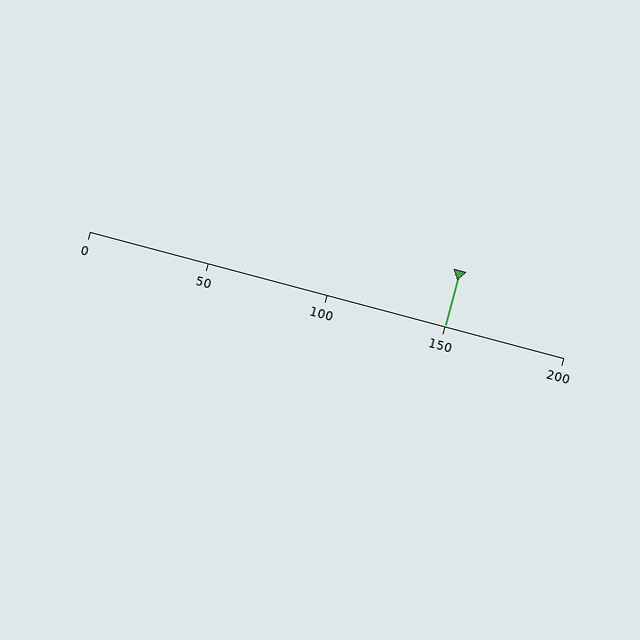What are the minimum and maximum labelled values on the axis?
The axis runs from 0 to 200.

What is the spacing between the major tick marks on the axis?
The major ticks are spaced 50 apart.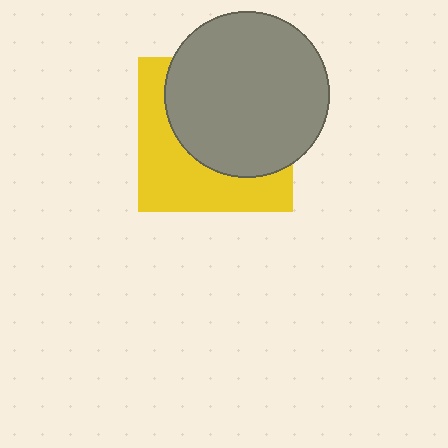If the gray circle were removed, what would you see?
You would see the complete yellow square.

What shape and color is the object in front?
The object in front is a gray circle.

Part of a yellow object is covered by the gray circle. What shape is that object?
It is a square.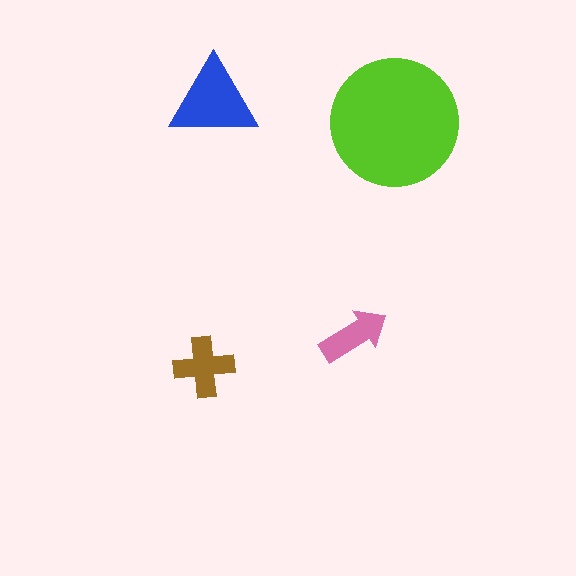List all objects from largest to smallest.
The lime circle, the blue triangle, the brown cross, the pink arrow.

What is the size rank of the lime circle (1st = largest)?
1st.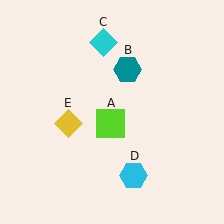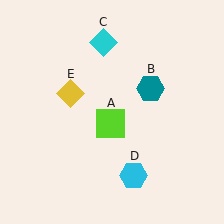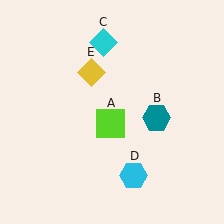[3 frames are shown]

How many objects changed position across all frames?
2 objects changed position: teal hexagon (object B), yellow diamond (object E).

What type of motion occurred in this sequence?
The teal hexagon (object B), yellow diamond (object E) rotated clockwise around the center of the scene.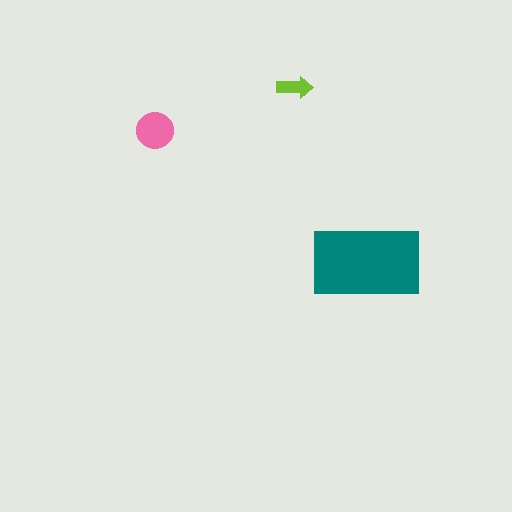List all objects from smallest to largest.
The lime arrow, the pink circle, the teal rectangle.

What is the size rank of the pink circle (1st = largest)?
2nd.